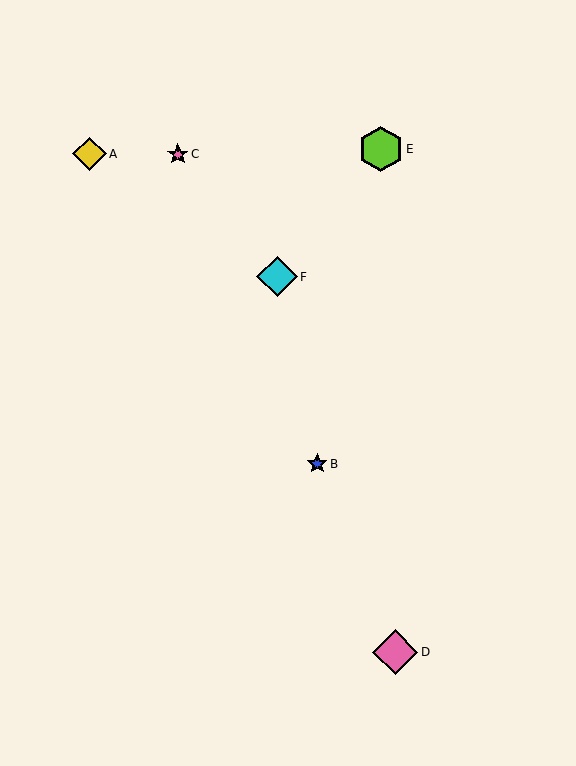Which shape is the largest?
The pink diamond (labeled D) is the largest.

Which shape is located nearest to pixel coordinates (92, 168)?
The yellow diamond (labeled A) at (89, 154) is nearest to that location.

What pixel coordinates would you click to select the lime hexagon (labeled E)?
Click at (381, 149) to select the lime hexagon E.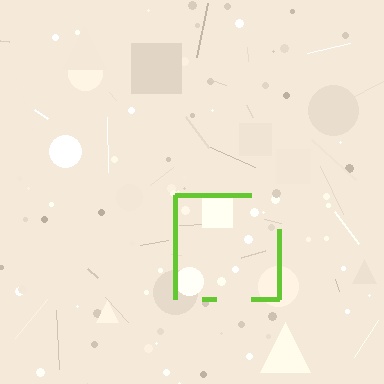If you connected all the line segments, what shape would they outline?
They would outline a square.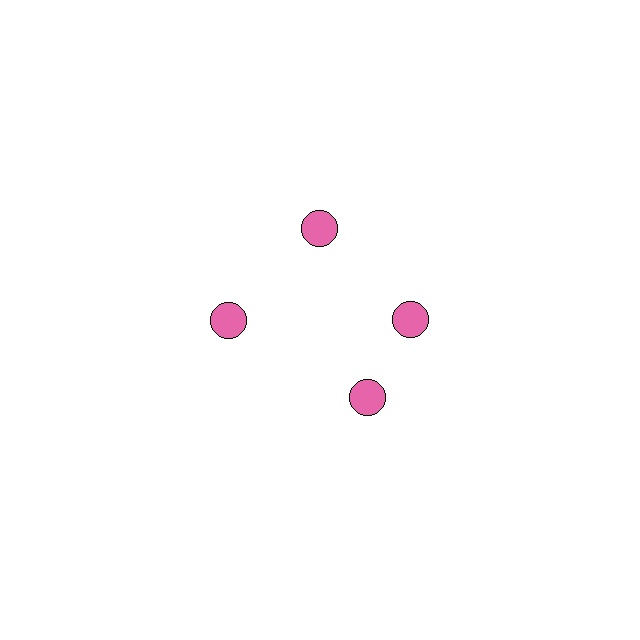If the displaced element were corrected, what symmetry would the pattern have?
It would have 4-fold rotational symmetry — the pattern would map onto itself every 90 degrees.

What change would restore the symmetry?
The symmetry would be restored by rotating it back into even spacing with its neighbors so that all 4 circles sit at equal angles and equal distance from the center.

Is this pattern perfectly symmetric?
No. The 4 pink circles are arranged in a ring, but one element near the 6 o'clock position is rotated out of alignment along the ring, breaking the 4-fold rotational symmetry.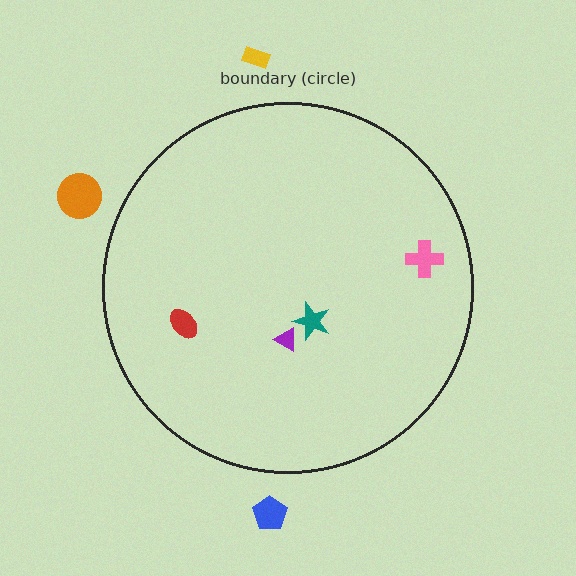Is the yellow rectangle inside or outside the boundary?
Outside.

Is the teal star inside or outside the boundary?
Inside.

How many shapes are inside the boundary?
4 inside, 3 outside.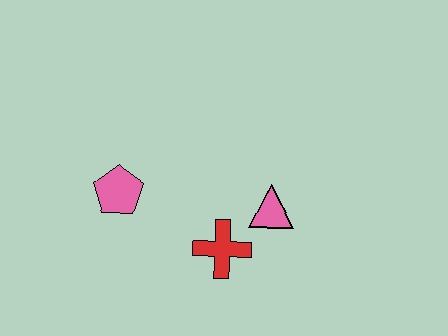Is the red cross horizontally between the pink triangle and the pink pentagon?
Yes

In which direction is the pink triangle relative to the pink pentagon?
The pink triangle is to the right of the pink pentagon.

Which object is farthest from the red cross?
The pink pentagon is farthest from the red cross.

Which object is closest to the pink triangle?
The red cross is closest to the pink triangle.